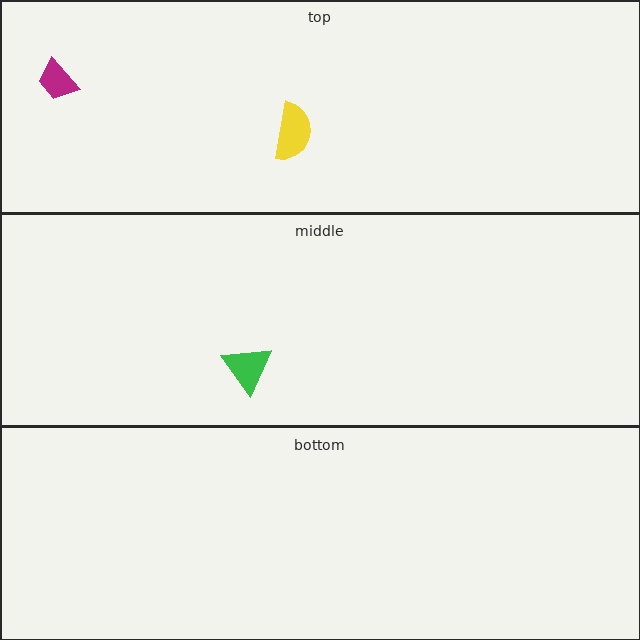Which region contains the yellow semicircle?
The top region.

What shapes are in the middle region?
The green triangle.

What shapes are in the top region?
The magenta trapezoid, the yellow semicircle.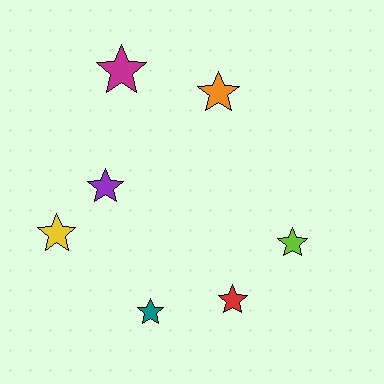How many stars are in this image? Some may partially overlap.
There are 7 stars.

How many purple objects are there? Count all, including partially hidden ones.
There is 1 purple object.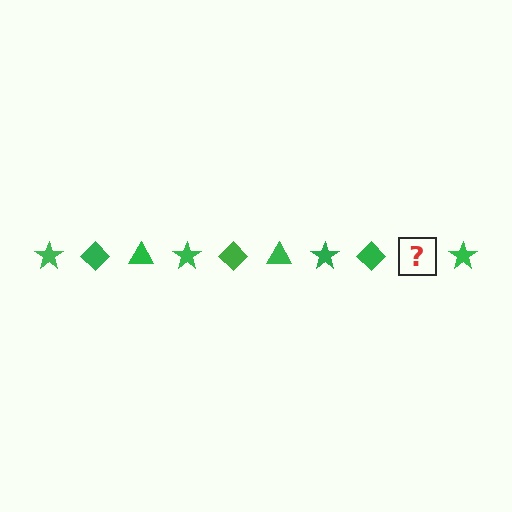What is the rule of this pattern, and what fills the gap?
The rule is that the pattern cycles through star, diamond, triangle shapes in green. The gap should be filled with a green triangle.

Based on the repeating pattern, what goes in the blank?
The blank should be a green triangle.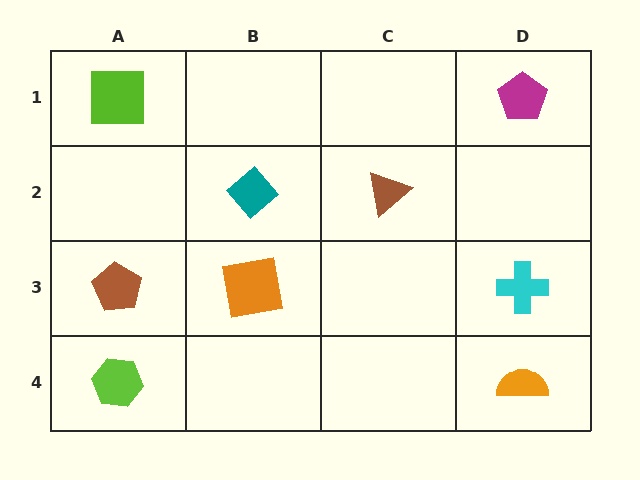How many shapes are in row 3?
3 shapes.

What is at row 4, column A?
A lime hexagon.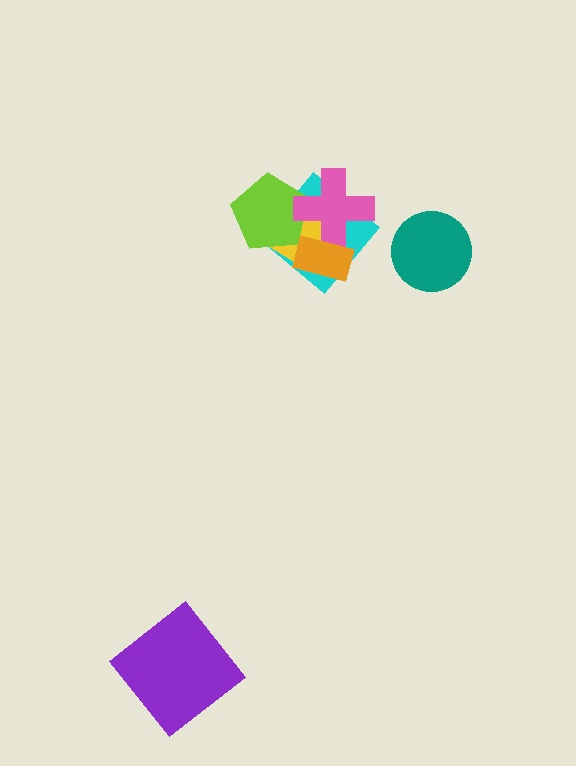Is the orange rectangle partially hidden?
No, no other shape covers it.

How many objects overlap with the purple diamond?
0 objects overlap with the purple diamond.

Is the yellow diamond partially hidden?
Yes, it is partially covered by another shape.